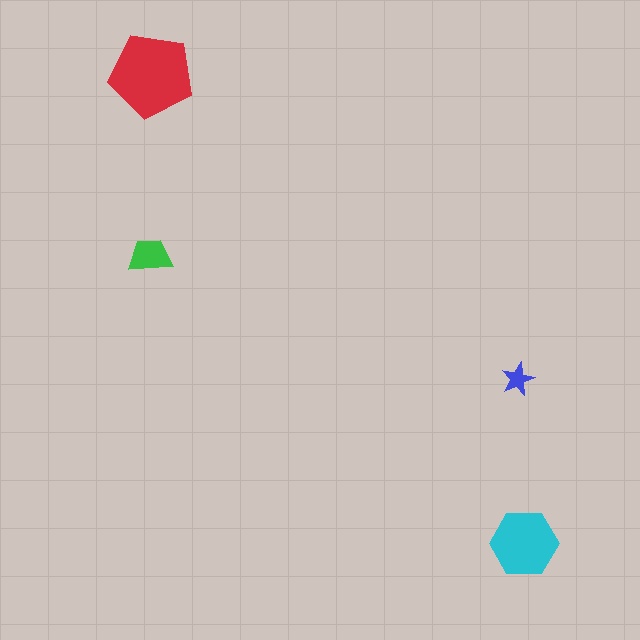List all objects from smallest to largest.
The blue star, the green trapezoid, the cyan hexagon, the red pentagon.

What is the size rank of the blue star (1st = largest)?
4th.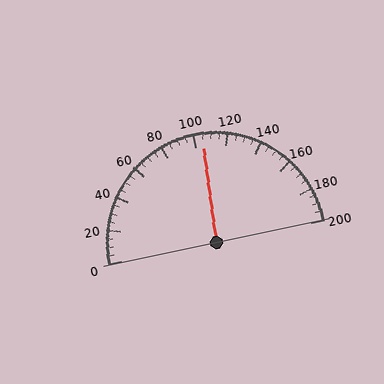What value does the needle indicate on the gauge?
The needle indicates approximately 105.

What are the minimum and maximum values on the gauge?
The gauge ranges from 0 to 200.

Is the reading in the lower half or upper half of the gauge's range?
The reading is in the upper half of the range (0 to 200).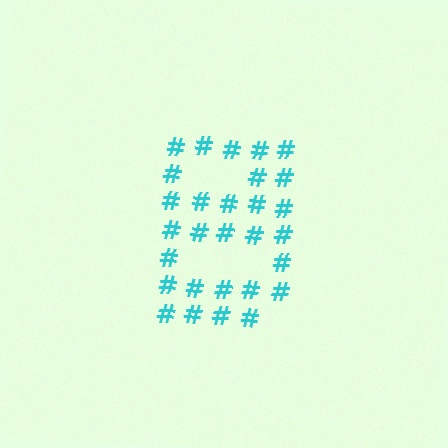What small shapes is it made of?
It is made of small hash symbols.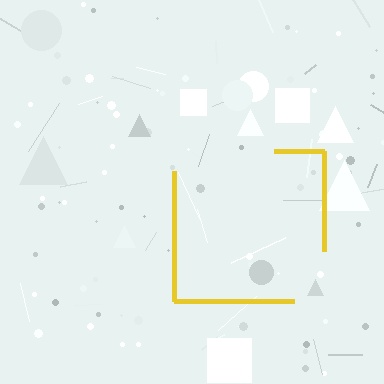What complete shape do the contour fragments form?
The contour fragments form a square.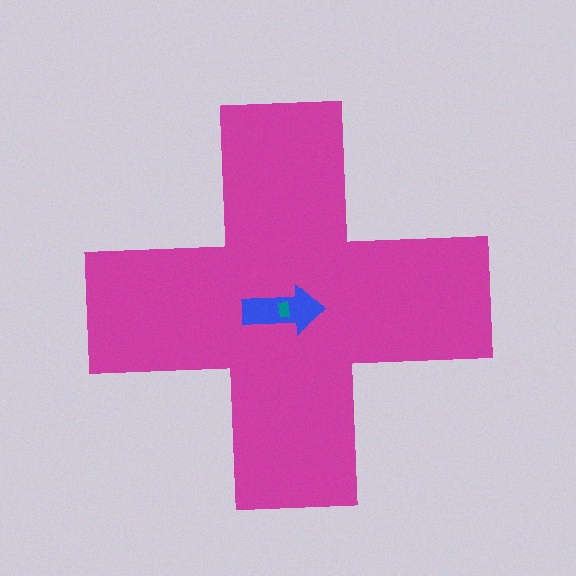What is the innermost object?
The teal rectangle.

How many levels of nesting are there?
3.